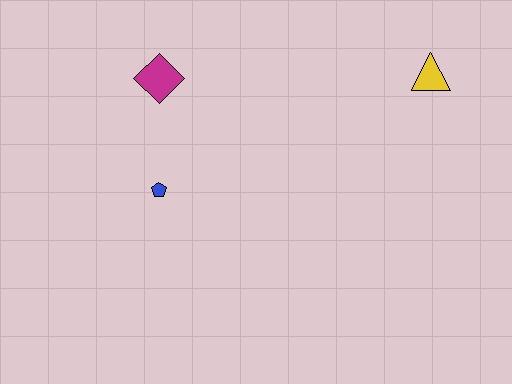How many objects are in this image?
There are 3 objects.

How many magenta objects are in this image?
There is 1 magenta object.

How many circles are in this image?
There are no circles.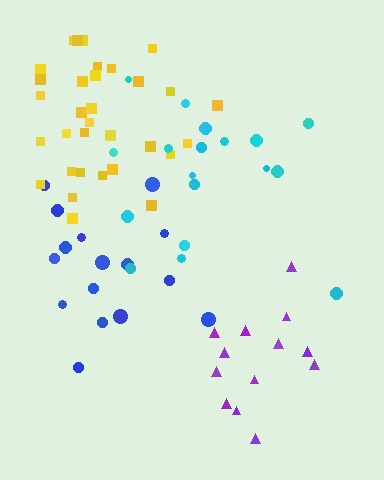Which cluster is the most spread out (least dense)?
Cyan.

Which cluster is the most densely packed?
Yellow.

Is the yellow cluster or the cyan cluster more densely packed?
Yellow.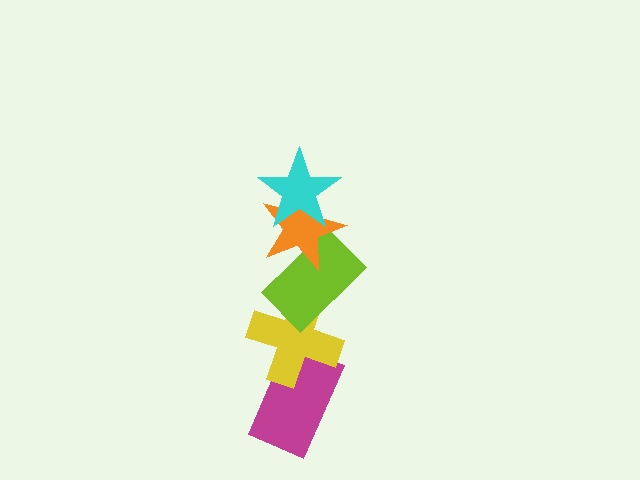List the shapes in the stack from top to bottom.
From top to bottom: the cyan star, the orange star, the lime rectangle, the yellow cross, the magenta rectangle.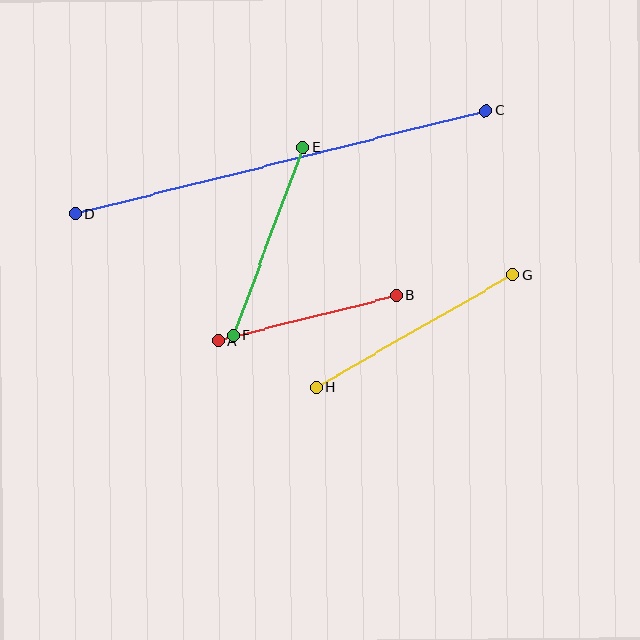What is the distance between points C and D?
The distance is approximately 423 pixels.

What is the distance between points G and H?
The distance is approximately 227 pixels.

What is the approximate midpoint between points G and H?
The midpoint is at approximately (414, 331) pixels.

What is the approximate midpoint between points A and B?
The midpoint is at approximately (307, 318) pixels.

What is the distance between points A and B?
The distance is approximately 183 pixels.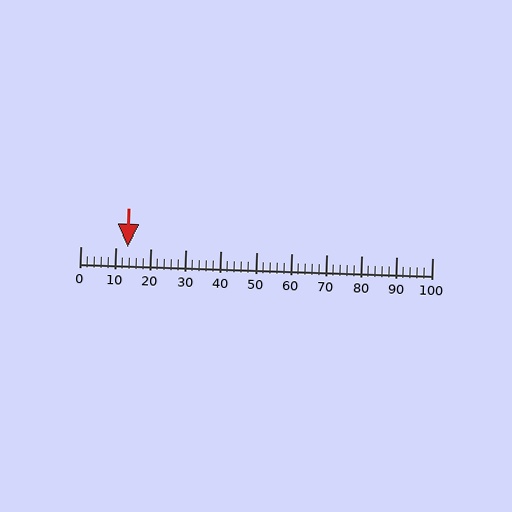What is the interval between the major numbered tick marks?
The major tick marks are spaced 10 units apart.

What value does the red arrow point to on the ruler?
The red arrow points to approximately 14.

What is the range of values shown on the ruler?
The ruler shows values from 0 to 100.